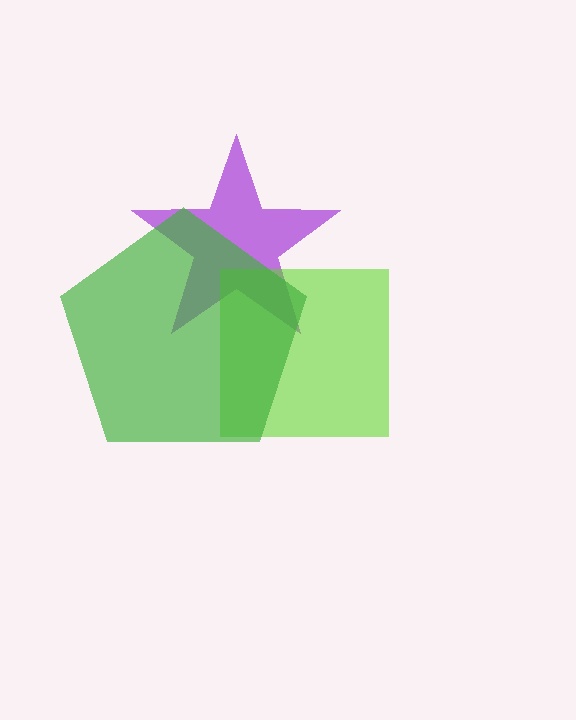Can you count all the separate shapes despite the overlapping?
Yes, there are 3 separate shapes.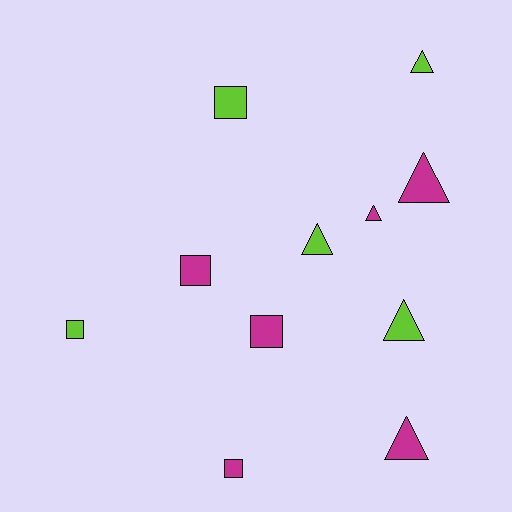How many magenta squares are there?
There are 3 magenta squares.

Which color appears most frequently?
Magenta, with 6 objects.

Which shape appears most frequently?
Triangle, with 6 objects.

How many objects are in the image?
There are 11 objects.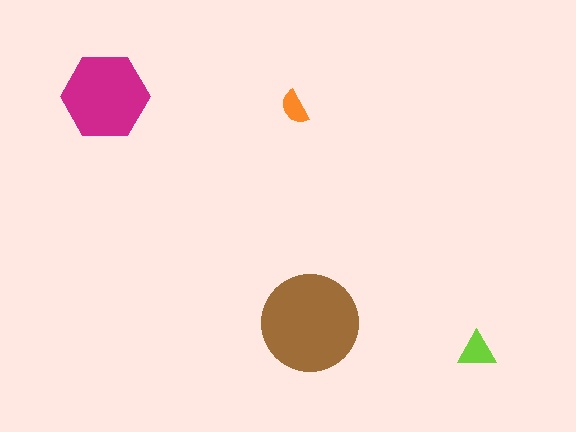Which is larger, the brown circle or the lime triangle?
The brown circle.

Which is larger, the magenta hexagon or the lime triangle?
The magenta hexagon.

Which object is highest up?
The magenta hexagon is topmost.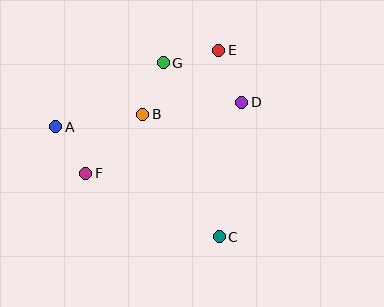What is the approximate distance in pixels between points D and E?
The distance between D and E is approximately 57 pixels.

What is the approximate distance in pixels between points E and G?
The distance between E and G is approximately 57 pixels.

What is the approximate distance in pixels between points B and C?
The distance between B and C is approximately 144 pixels.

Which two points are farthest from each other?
Points A and C are farthest from each other.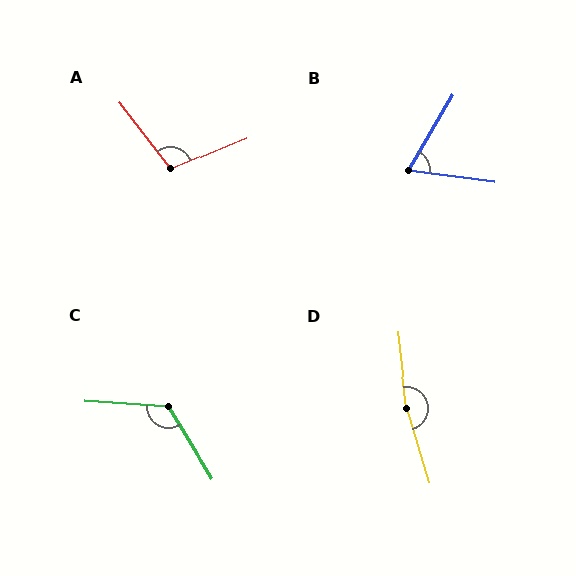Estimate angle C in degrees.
Approximately 125 degrees.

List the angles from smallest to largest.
B (67°), A (105°), C (125°), D (170°).